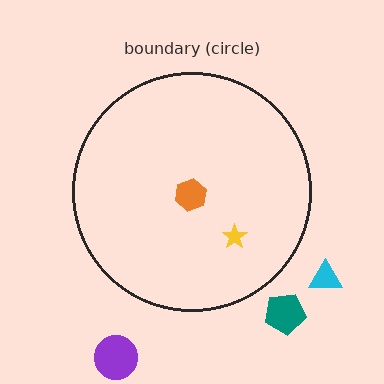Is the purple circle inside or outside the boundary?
Outside.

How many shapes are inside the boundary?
2 inside, 3 outside.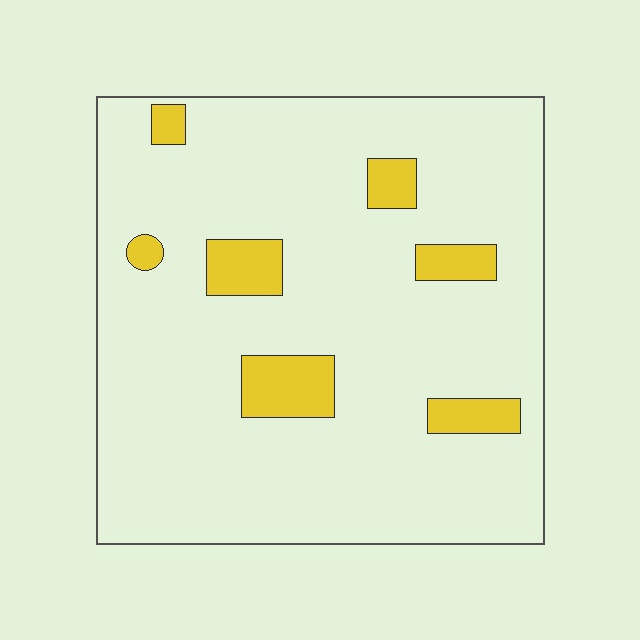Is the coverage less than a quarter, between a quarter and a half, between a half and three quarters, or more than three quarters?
Less than a quarter.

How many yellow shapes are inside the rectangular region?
7.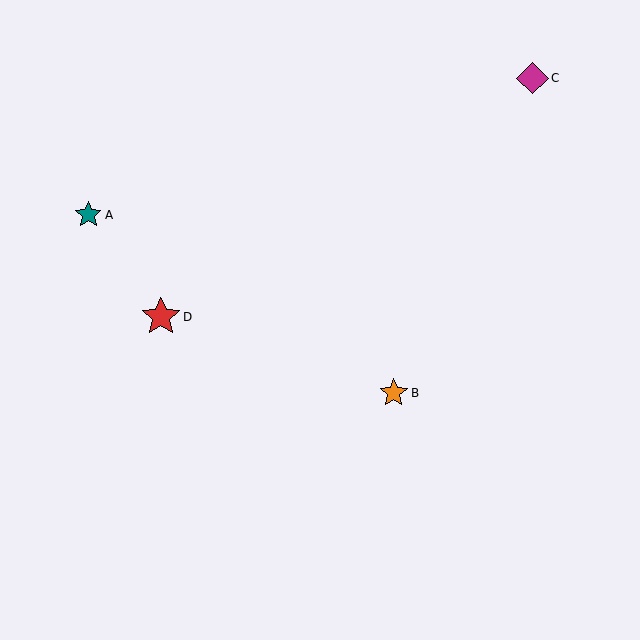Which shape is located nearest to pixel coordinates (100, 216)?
The teal star (labeled A) at (88, 215) is nearest to that location.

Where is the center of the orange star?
The center of the orange star is at (394, 393).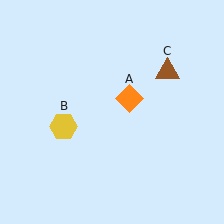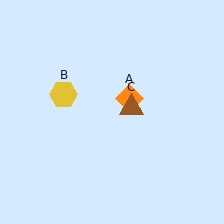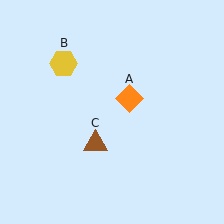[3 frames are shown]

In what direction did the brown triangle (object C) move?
The brown triangle (object C) moved down and to the left.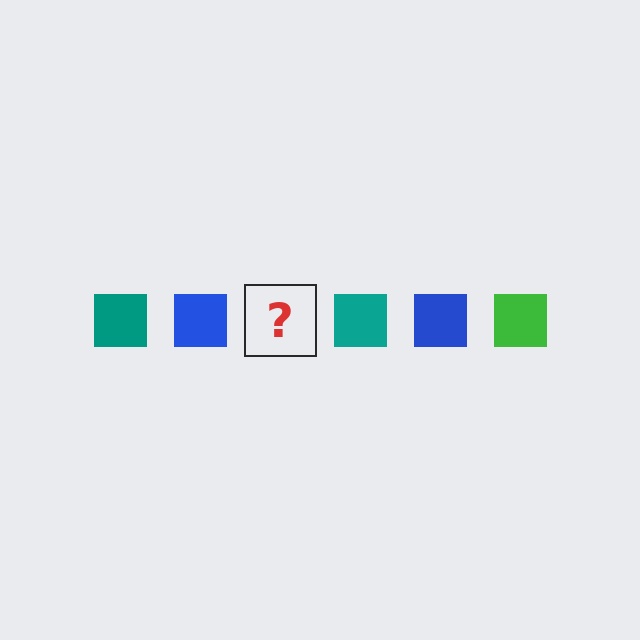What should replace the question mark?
The question mark should be replaced with a green square.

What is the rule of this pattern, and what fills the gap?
The rule is that the pattern cycles through teal, blue, green squares. The gap should be filled with a green square.